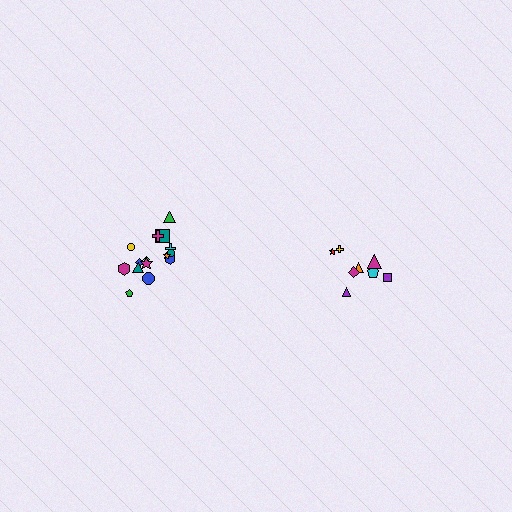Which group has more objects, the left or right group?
The left group.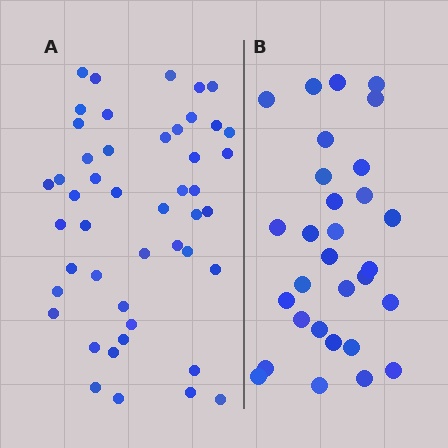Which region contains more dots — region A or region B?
Region A (the left region) has more dots.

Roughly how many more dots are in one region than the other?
Region A has approximately 15 more dots than region B.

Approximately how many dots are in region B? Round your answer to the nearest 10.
About 30 dots.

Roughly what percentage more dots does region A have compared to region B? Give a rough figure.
About 55% more.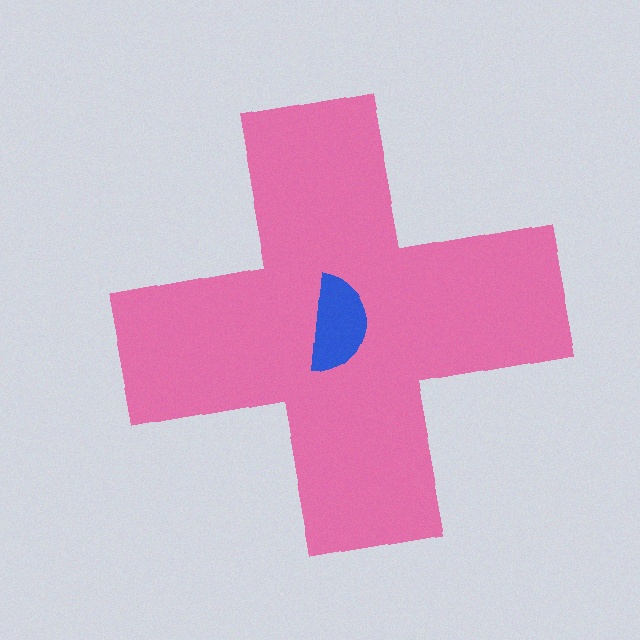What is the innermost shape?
The blue semicircle.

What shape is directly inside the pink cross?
The blue semicircle.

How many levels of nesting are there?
2.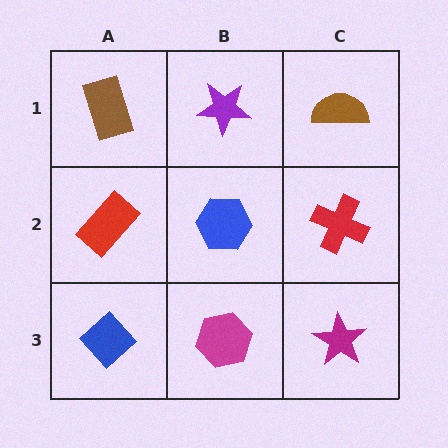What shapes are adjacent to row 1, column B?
A blue hexagon (row 2, column B), a brown rectangle (row 1, column A), a brown semicircle (row 1, column C).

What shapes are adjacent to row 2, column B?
A purple star (row 1, column B), a magenta hexagon (row 3, column B), a red rectangle (row 2, column A), a red cross (row 2, column C).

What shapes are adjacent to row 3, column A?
A red rectangle (row 2, column A), a magenta hexagon (row 3, column B).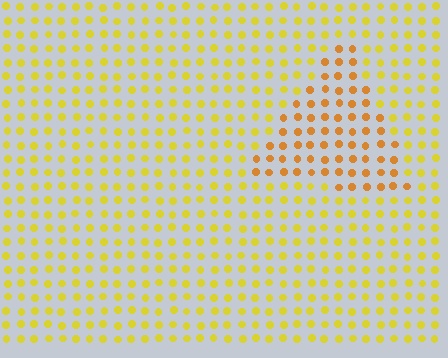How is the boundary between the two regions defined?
The boundary is defined purely by a slight shift in hue (about 28 degrees). Spacing, size, and orientation are identical on both sides.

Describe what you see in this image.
The image is filled with small yellow elements in a uniform arrangement. A triangle-shaped region is visible where the elements are tinted to a slightly different hue, forming a subtle color boundary.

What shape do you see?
I see a triangle.